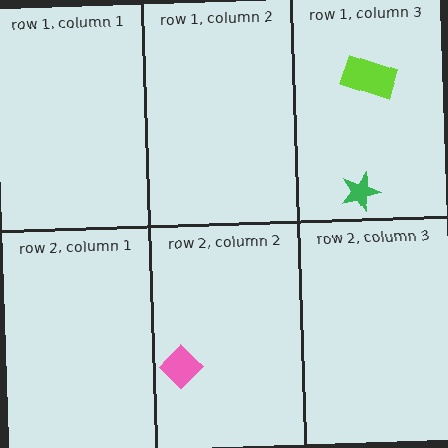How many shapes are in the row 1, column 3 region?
2.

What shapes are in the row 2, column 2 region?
The pink diamond.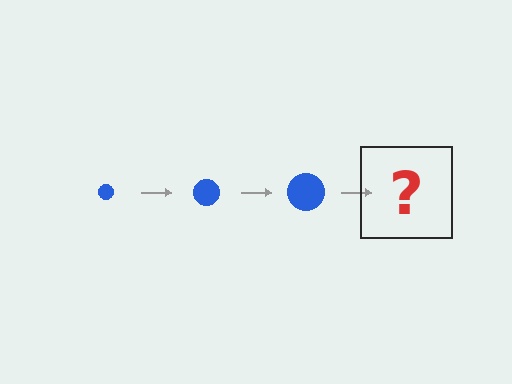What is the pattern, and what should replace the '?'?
The pattern is that the circle gets progressively larger each step. The '?' should be a blue circle, larger than the previous one.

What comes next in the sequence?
The next element should be a blue circle, larger than the previous one.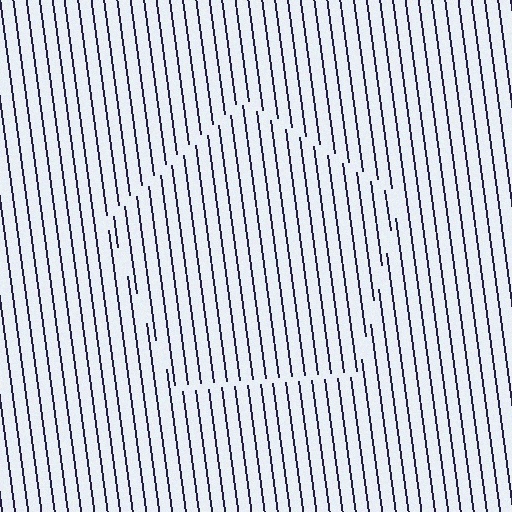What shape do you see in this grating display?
An illusory pentagon. The interior of the shape contains the same grating, shifted by half a period — the contour is defined by the phase discontinuity where line-ends from the inner and outer gratings abut.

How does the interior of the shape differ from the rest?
The interior of the shape contains the same grating, shifted by half a period — the contour is defined by the phase discontinuity where line-ends from the inner and outer gratings abut.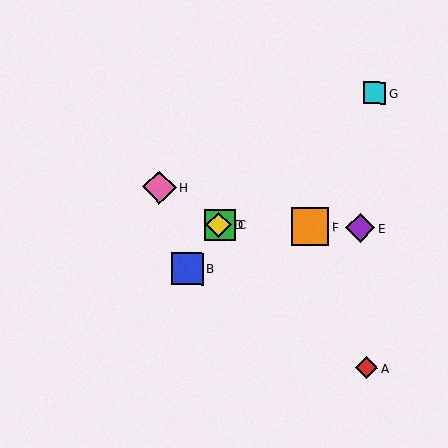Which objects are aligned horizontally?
Objects C, D, E, F are aligned horizontally.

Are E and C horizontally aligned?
Yes, both are at y≈228.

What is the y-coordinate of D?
Object D is at y≈225.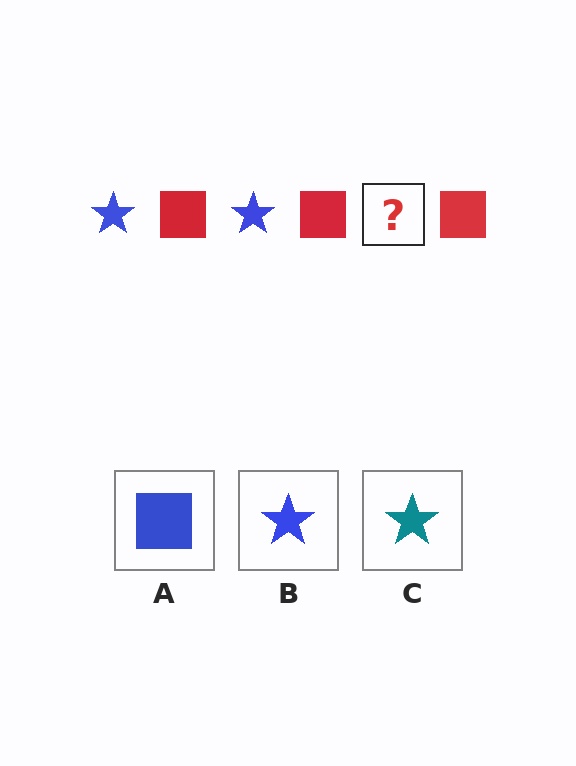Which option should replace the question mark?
Option B.